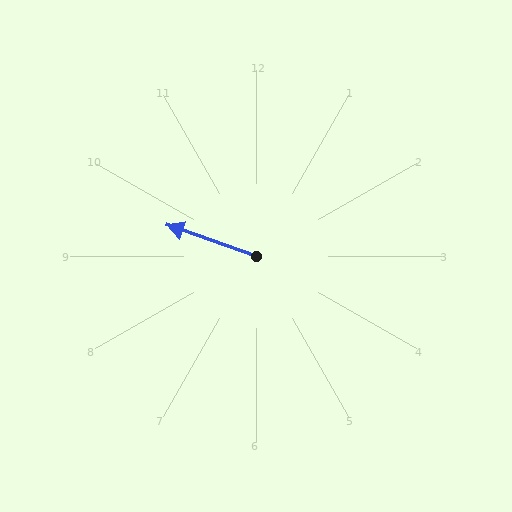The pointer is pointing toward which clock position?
Roughly 10 o'clock.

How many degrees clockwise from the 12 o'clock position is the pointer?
Approximately 289 degrees.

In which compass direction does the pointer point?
West.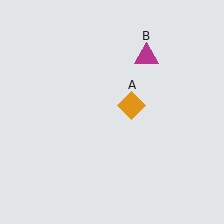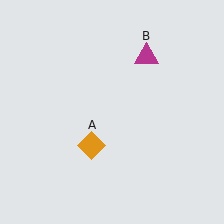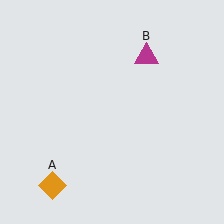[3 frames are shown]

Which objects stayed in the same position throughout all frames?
Magenta triangle (object B) remained stationary.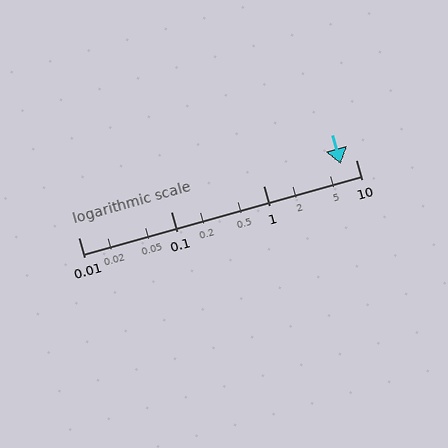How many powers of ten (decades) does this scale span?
The scale spans 3 decades, from 0.01 to 10.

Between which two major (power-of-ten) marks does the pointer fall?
The pointer is between 1 and 10.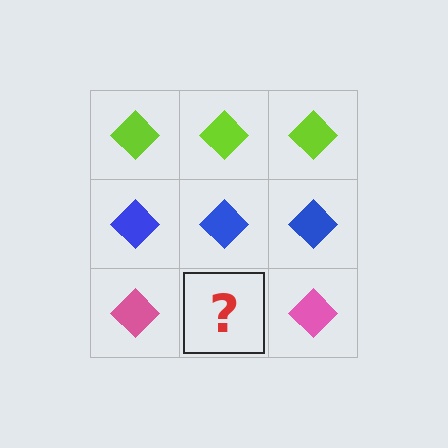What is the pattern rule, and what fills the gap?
The rule is that each row has a consistent color. The gap should be filled with a pink diamond.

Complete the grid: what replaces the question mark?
The question mark should be replaced with a pink diamond.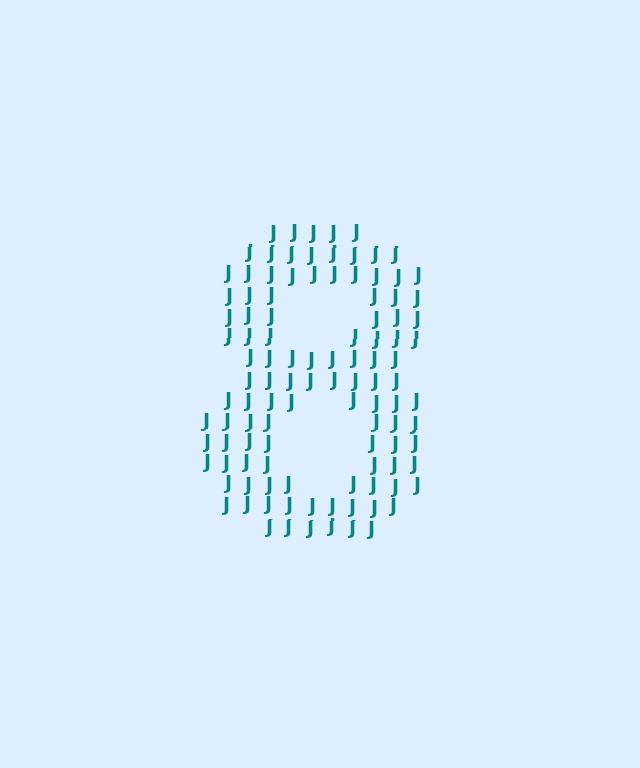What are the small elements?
The small elements are letter J's.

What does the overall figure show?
The overall figure shows the digit 8.